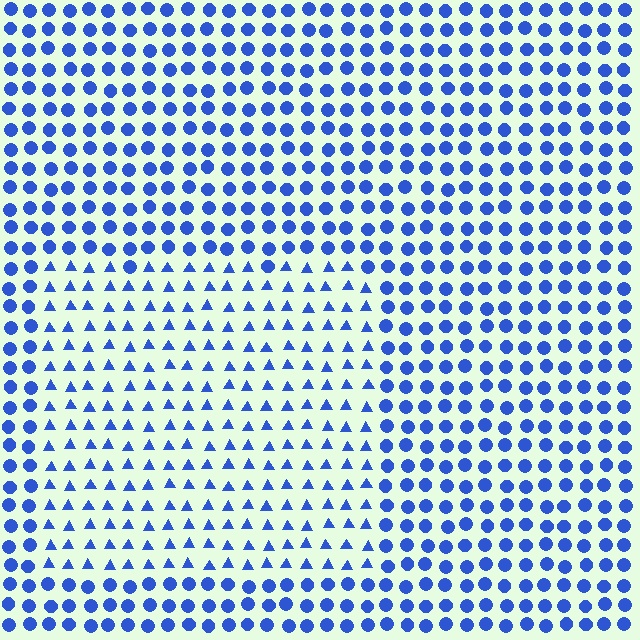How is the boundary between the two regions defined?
The boundary is defined by a change in element shape: triangles inside vs. circles outside. All elements share the same color and spacing.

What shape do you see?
I see a rectangle.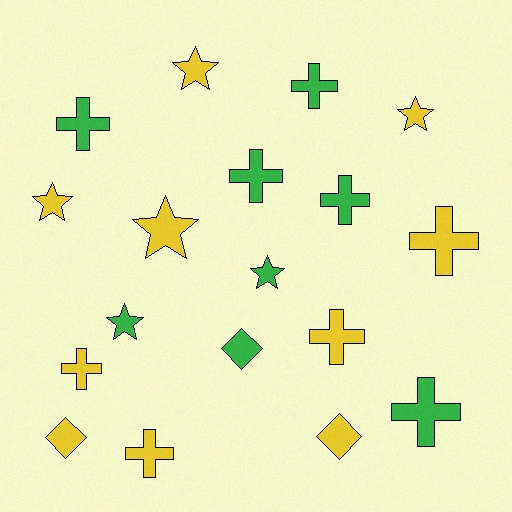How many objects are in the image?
There are 18 objects.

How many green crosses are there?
There are 5 green crosses.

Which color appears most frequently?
Yellow, with 10 objects.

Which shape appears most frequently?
Cross, with 9 objects.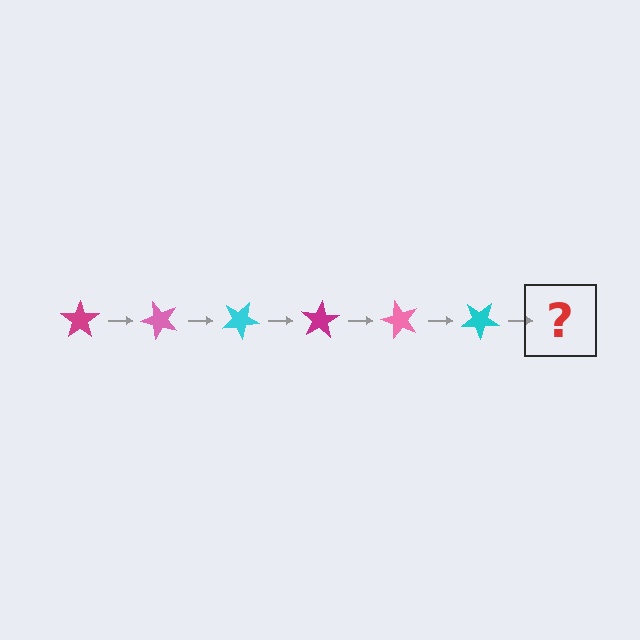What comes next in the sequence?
The next element should be a magenta star, rotated 300 degrees from the start.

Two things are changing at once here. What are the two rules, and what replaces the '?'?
The two rules are that it rotates 50 degrees each step and the color cycles through magenta, pink, and cyan. The '?' should be a magenta star, rotated 300 degrees from the start.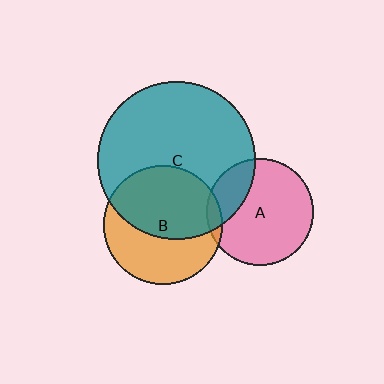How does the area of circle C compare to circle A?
Approximately 2.2 times.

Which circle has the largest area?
Circle C (teal).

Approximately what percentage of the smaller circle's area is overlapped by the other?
Approximately 25%.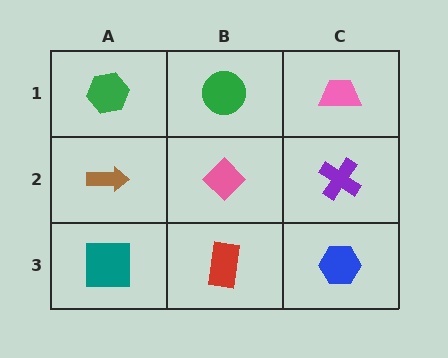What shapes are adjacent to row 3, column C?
A purple cross (row 2, column C), a red rectangle (row 3, column B).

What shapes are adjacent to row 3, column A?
A brown arrow (row 2, column A), a red rectangle (row 3, column B).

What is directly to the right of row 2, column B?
A purple cross.